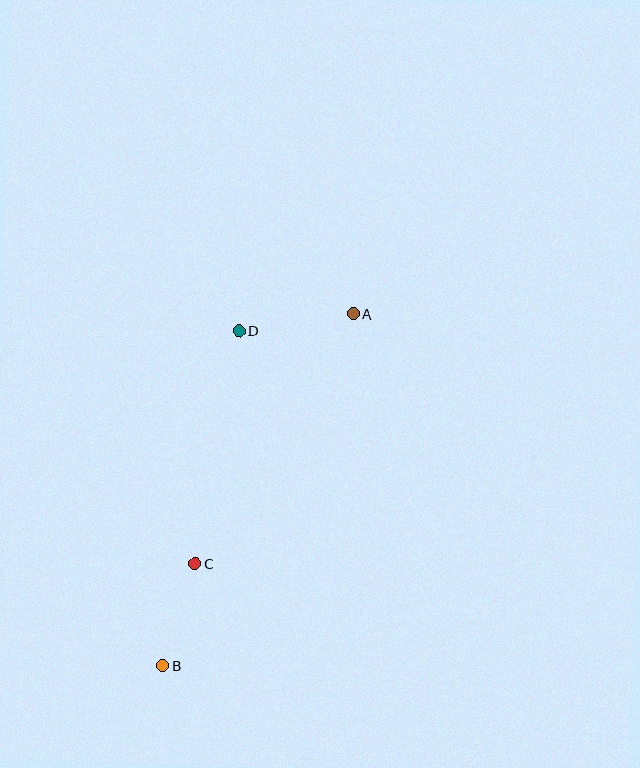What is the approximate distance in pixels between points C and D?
The distance between C and D is approximately 237 pixels.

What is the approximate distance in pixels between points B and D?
The distance between B and D is approximately 343 pixels.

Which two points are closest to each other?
Points B and C are closest to each other.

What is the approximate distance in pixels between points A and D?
The distance between A and D is approximately 116 pixels.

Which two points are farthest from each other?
Points A and B are farthest from each other.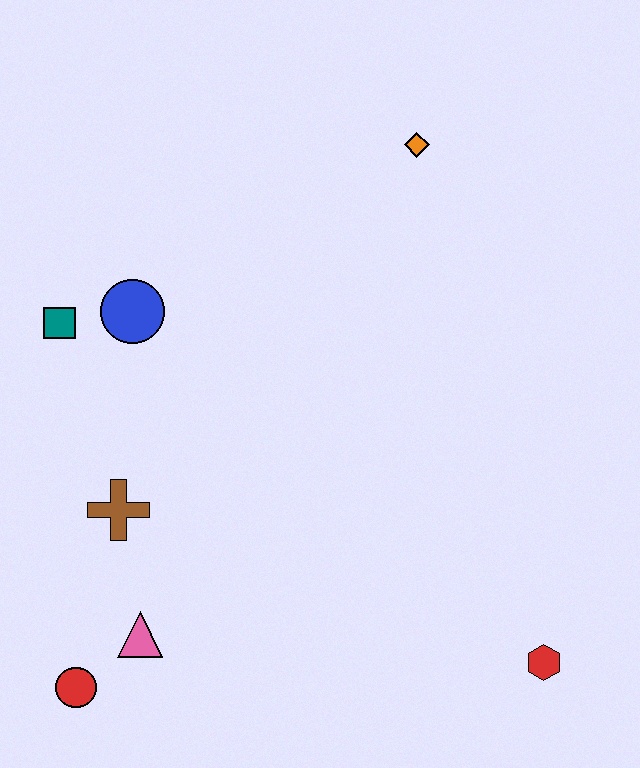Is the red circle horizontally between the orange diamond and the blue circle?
No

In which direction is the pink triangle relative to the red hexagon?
The pink triangle is to the left of the red hexagon.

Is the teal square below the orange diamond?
Yes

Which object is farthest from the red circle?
The orange diamond is farthest from the red circle.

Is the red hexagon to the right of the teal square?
Yes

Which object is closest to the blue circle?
The teal square is closest to the blue circle.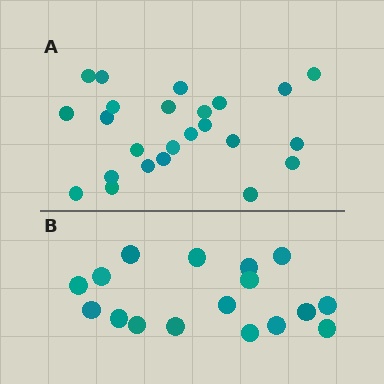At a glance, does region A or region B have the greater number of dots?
Region A (the top region) has more dots.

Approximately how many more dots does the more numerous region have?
Region A has roughly 8 or so more dots than region B.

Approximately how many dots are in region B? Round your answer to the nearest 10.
About 20 dots. (The exact count is 17, which rounds to 20.)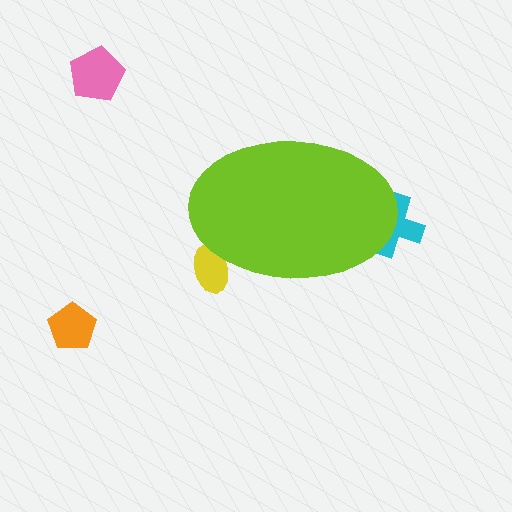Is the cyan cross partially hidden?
Yes, the cyan cross is partially hidden behind the lime ellipse.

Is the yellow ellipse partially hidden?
Yes, the yellow ellipse is partially hidden behind the lime ellipse.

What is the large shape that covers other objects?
A lime ellipse.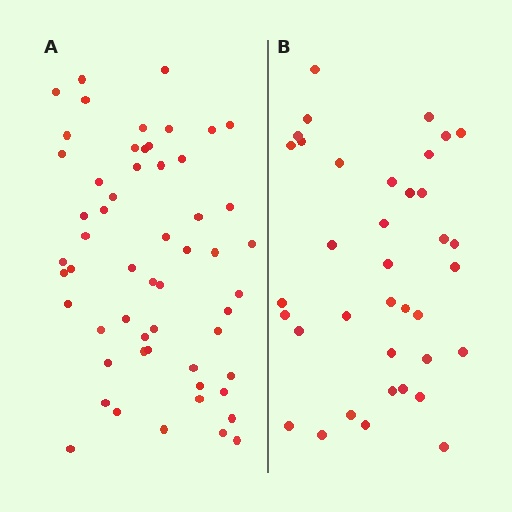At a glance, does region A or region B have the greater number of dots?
Region A (the left region) has more dots.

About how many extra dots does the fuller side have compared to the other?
Region A has approximately 20 more dots than region B.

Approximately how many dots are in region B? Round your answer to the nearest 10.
About 40 dots. (The exact count is 37, which rounds to 40.)